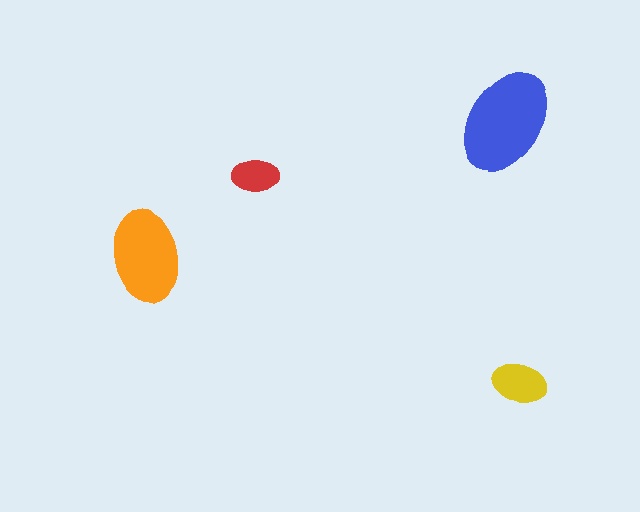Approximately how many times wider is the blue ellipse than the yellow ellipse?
About 2 times wider.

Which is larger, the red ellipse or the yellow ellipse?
The yellow one.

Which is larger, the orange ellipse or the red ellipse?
The orange one.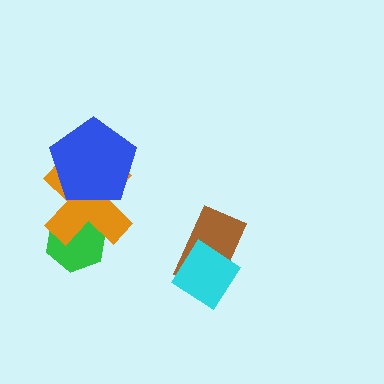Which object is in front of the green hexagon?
The orange cross is in front of the green hexagon.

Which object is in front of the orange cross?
The blue pentagon is in front of the orange cross.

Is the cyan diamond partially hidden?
No, no other shape covers it.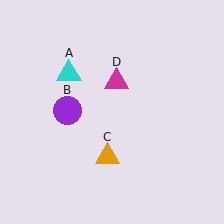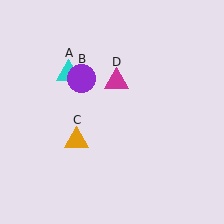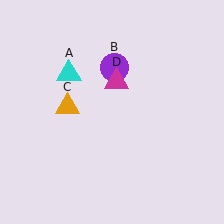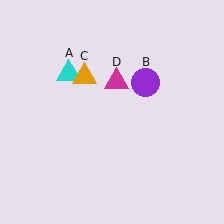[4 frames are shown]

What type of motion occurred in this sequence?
The purple circle (object B), orange triangle (object C) rotated clockwise around the center of the scene.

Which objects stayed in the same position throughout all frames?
Cyan triangle (object A) and magenta triangle (object D) remained stationary.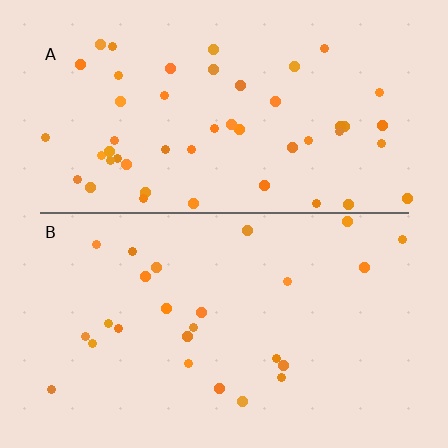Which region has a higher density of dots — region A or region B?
A (the top).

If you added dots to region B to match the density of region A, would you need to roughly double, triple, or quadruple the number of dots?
Approximately double.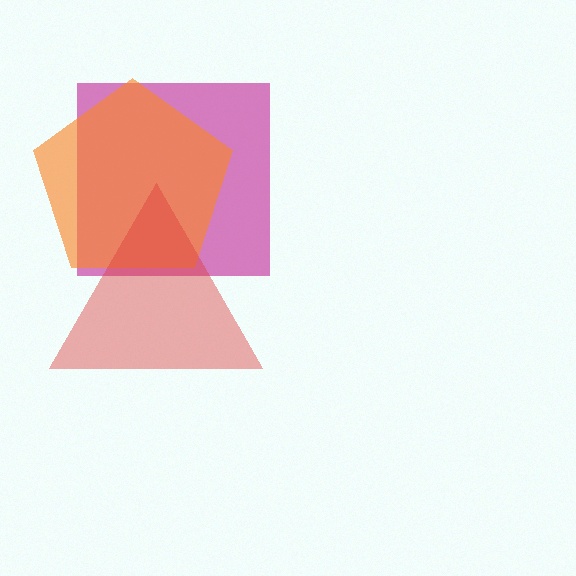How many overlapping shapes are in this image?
There are 3 overlapping shapes in the image.